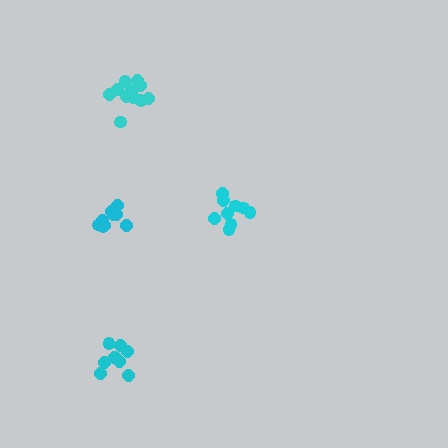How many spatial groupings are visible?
There are 4 spatial groupings.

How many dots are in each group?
Group 1: 9 dots, Group 2: 10 dots, Group 3: 9 dots, Group 4: 11 dots (39 total).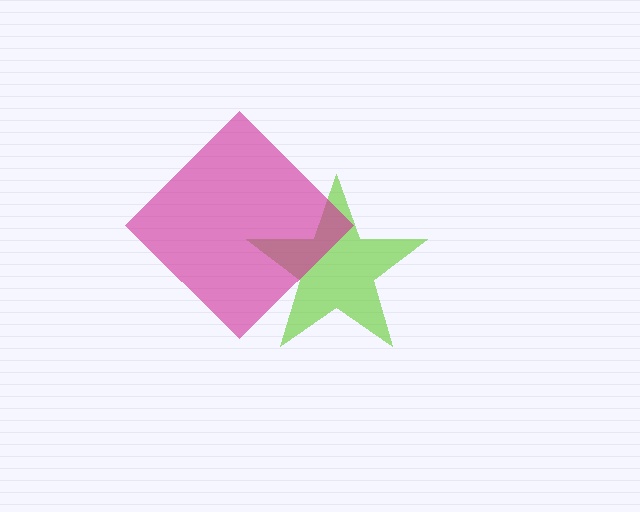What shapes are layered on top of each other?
The layered shapes are: a lime star, a magenta diamond.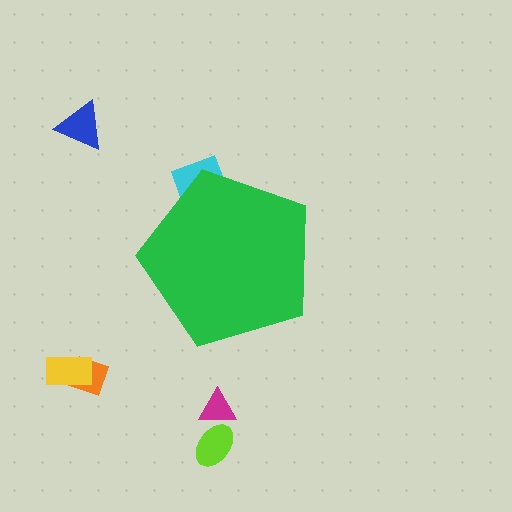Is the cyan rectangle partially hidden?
Yes, the cyan rectangle is partially hidden behind the green pentagon.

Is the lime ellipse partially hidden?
No, the lime ellipse is fully visible.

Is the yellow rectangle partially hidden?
No, the yellow rectangle is fully visible.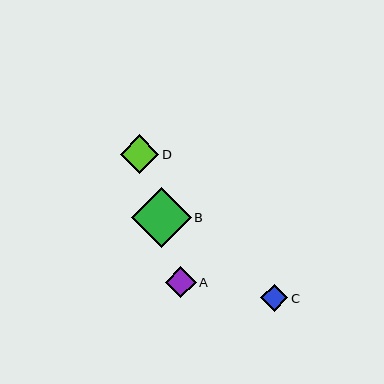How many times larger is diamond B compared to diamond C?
Diamond B is approximately 2.2 times the size of diamond C.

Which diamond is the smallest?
Diamond C is the smallest with a size of approximately 27 pixels.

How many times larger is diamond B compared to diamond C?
Diamond B is approximately 2.2 times the size of diamond C.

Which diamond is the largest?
Diamond B is the largest with a size of approximately 60 pixels.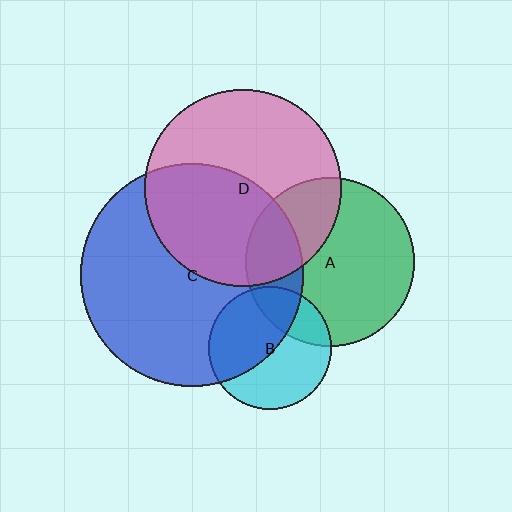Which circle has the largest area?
Circle C (blue).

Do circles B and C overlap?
Yes.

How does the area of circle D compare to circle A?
Approximately 1.4 times.